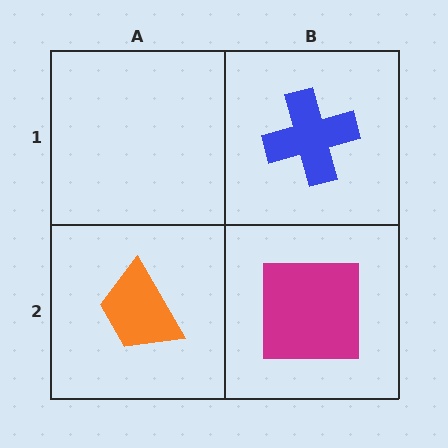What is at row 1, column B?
A blue cross.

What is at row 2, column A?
An orange trapezoid.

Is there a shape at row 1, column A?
No, that cell is empty.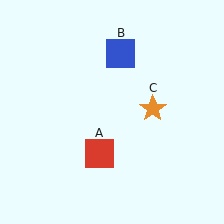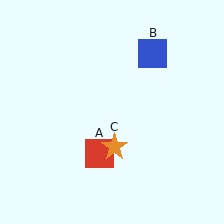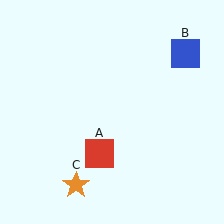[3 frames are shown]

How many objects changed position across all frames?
2 objects changed position: blue square (object B), orange star (object C).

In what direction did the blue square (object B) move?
The blue square (object B) moved right.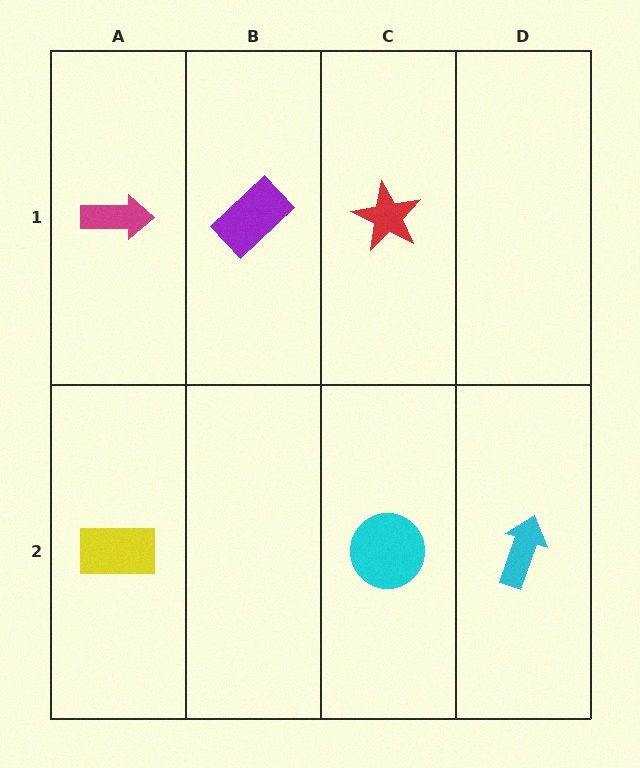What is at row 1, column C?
A red star.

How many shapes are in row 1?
3 shapes.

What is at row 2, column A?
A yellow rectangle.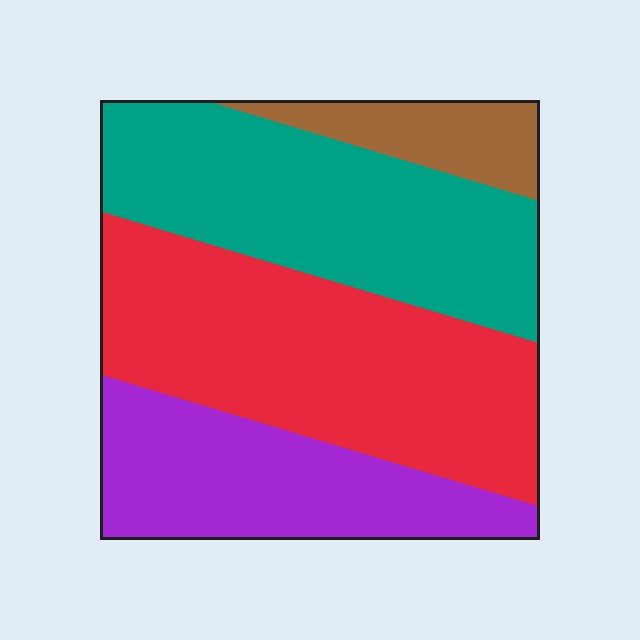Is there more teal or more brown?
Teal.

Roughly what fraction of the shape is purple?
Purple takes up between a sixth and a third of the shape.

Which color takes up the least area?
Brown, at roughly 10%.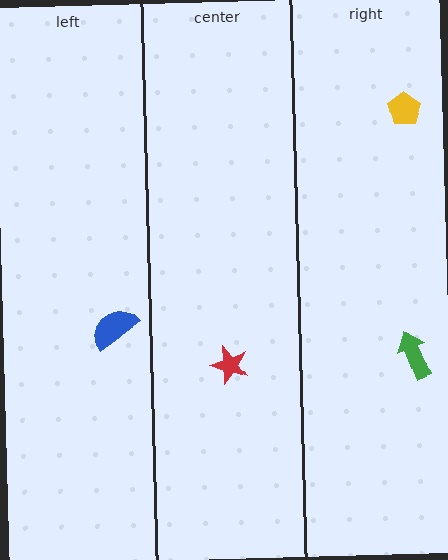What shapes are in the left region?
The blue semicircle.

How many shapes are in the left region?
1.